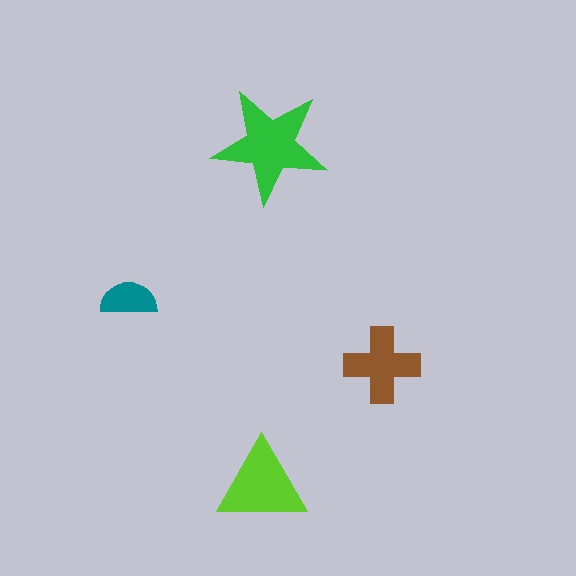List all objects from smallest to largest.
The teal semicircle, the brown cross, the lime triangle, the green star.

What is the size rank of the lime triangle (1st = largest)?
2nd.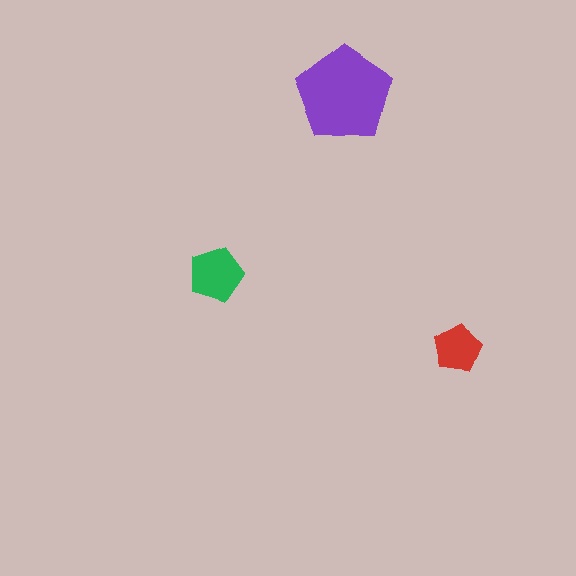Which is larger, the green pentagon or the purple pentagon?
The purple one.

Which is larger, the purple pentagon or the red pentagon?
The purple one.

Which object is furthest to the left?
The green pentagon is leftmost.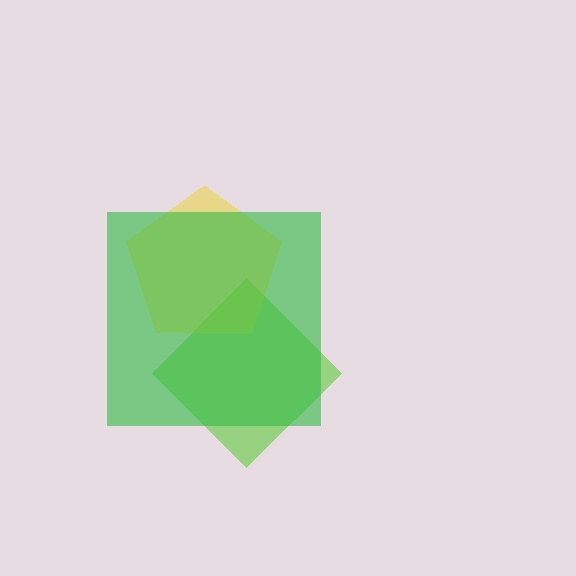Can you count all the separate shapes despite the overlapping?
Yes, there are 3 separate shapes.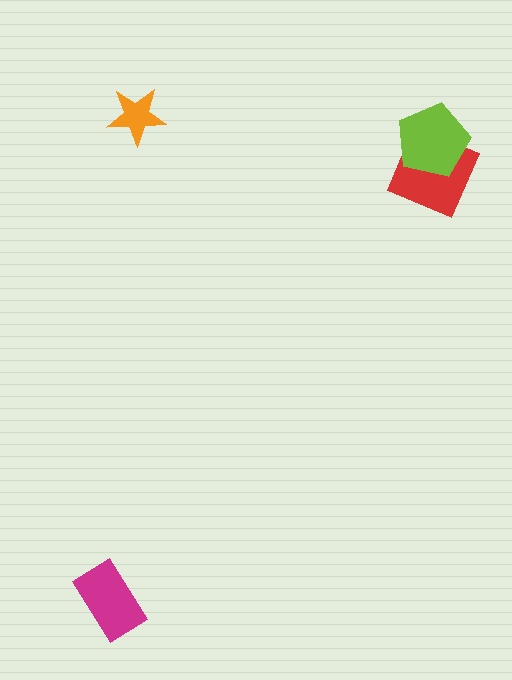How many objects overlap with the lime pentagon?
1 object overlaps with the lime pentagon.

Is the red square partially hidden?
Yes, it is partially covered by another shape.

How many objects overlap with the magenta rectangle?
0 objects overlap with the magenta rectangle.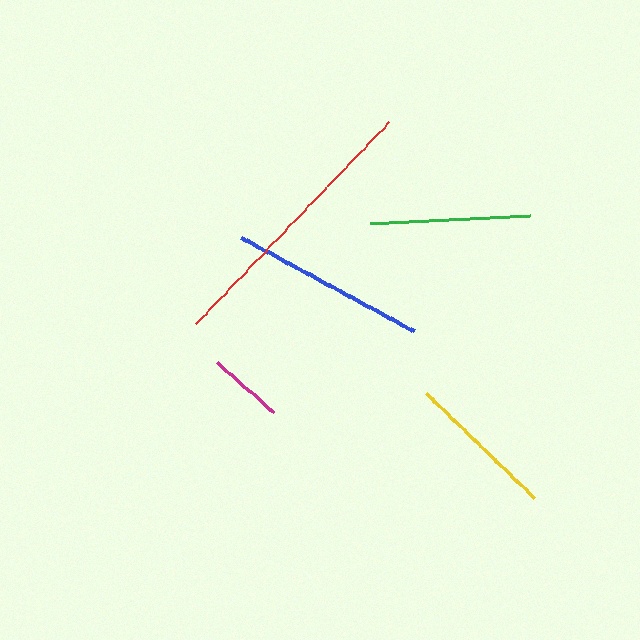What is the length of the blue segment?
The blue segment is approximately 197 pixels long.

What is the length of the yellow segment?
The yellow segment is approximately 150 pixels long.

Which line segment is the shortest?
The magenta line is the shortest at approximately 75 pixels.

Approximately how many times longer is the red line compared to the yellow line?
The red line is approximately 1.9 times the length of the yellow line.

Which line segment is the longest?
The red line is the longest at approximately 279 pixels.